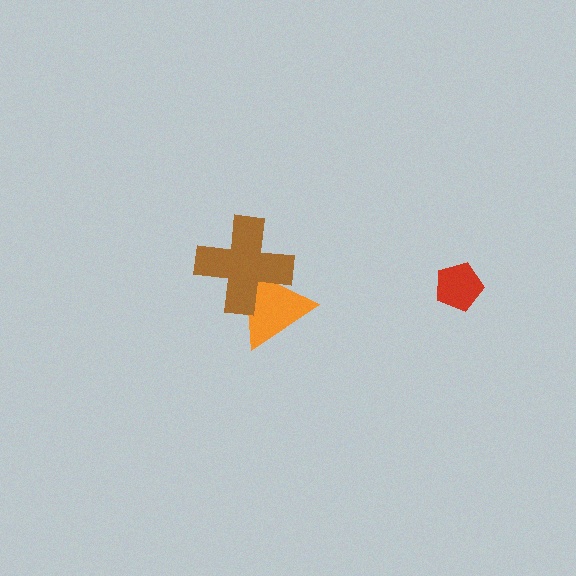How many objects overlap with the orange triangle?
1 object overlaps with the orange triangle.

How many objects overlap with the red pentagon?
0 objects overlap with the red pentagon.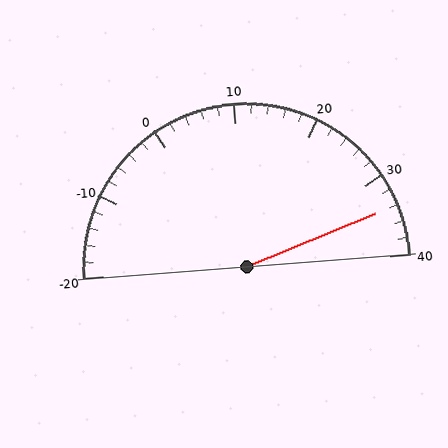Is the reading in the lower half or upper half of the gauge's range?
The reading is in the upper half of the range (-20 to 40).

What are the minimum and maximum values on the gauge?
The gauge ranges from -20 to 40.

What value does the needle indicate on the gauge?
The needle indicates approximately 34.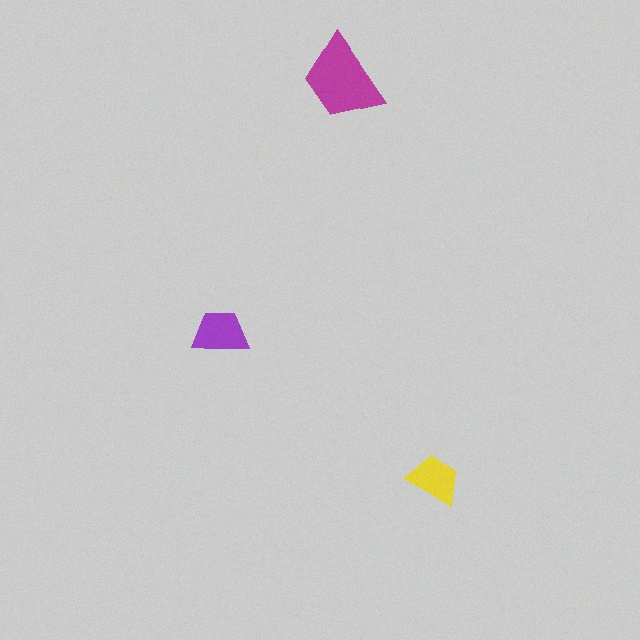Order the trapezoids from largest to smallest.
the magenta one, the purple one, the yellow one.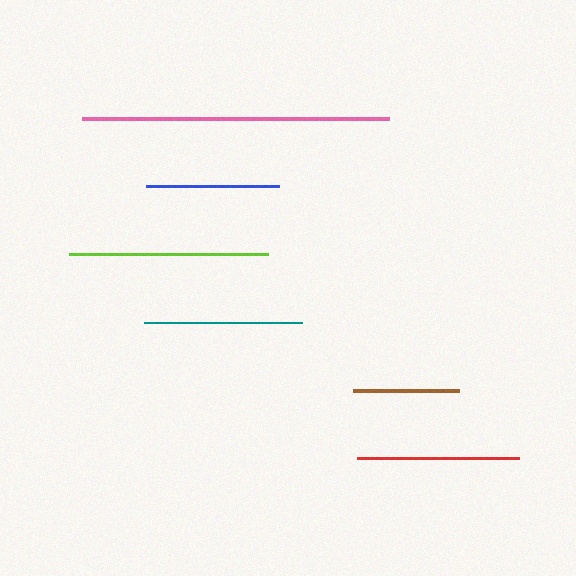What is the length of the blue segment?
The blue segment is approximately 132 pixels long.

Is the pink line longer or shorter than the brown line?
The pink line is longer than the brown line.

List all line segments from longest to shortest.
From longest to shortest: pink, lime, red, teal, blue, brown.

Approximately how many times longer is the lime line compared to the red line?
The lime line is approximately 1.2 times the length of the red line.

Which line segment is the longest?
The pink line is the longest at approximately 306 pixels.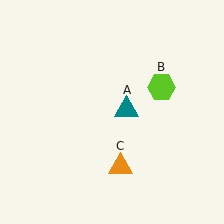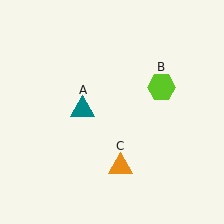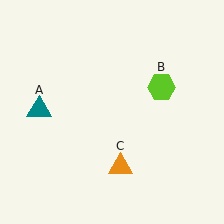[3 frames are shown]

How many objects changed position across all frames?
1 object changed position: teal triangle (object A).